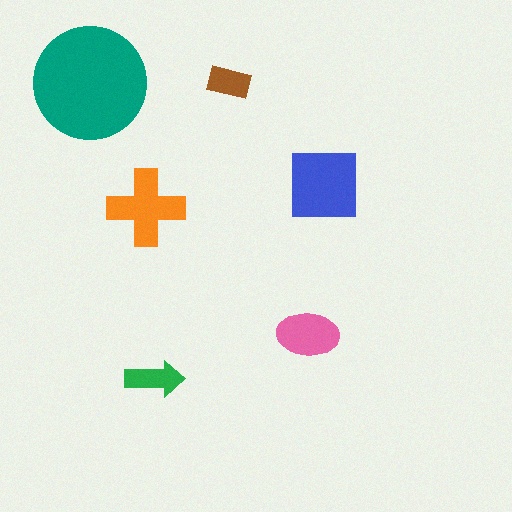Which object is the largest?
The teal circle.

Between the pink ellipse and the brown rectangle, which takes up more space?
The pink ellipse.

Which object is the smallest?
The brown rectangle.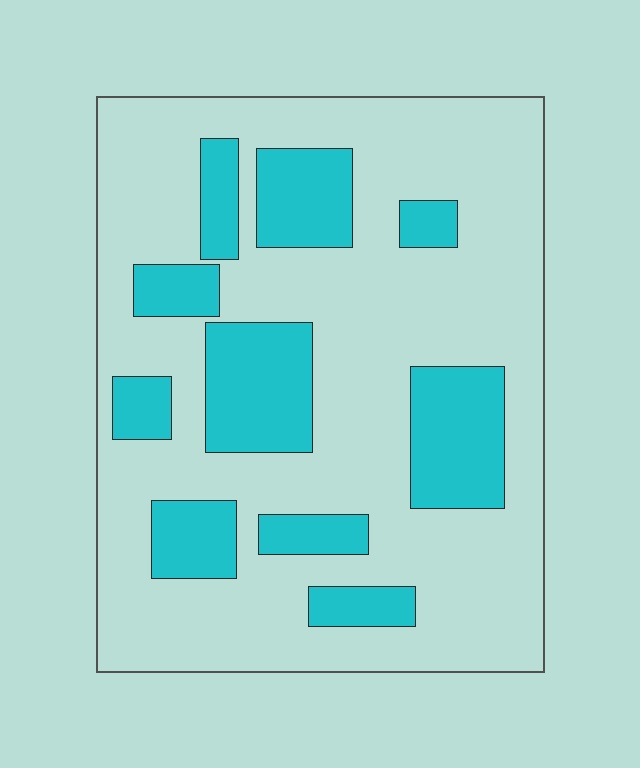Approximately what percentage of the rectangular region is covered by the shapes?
Approximately 25%.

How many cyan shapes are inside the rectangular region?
10.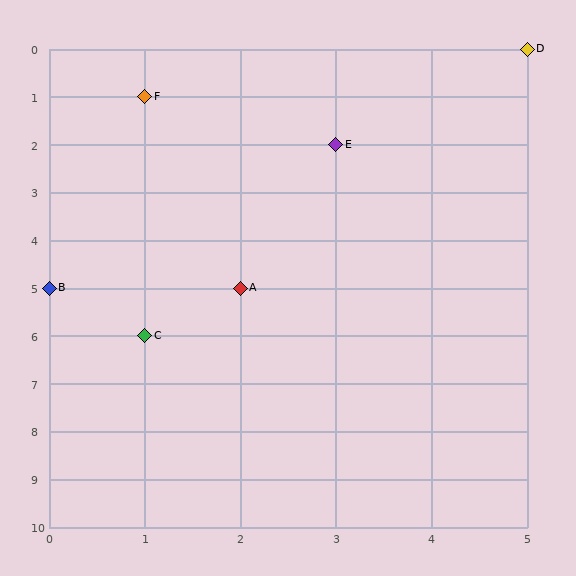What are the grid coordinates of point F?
Point F is at grid coordinates (1, 1).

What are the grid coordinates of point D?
Point D is at grid coordinates (5, 0).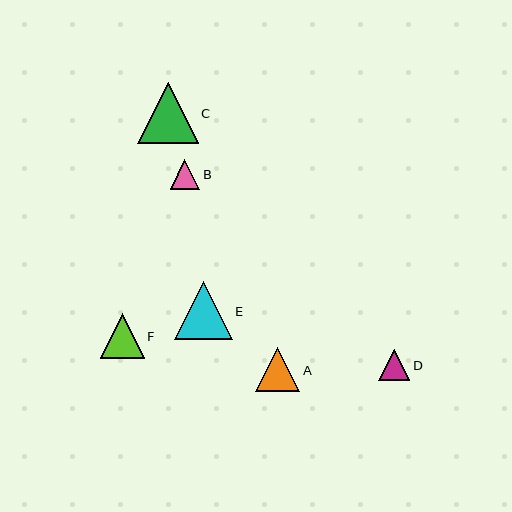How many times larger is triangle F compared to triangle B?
Triangle F is approximately 1.5 times the size of triangle B.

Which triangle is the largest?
Triangle C is the largest with a size of approximately 61 pixels.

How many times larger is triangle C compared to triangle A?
Triangle C is approximately 1.4 times the size of triangle A.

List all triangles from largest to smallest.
From largest to smallest: C, E, F, A, D, B.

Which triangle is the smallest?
Triangle B is the smallest with a size of approximately 30 pixels.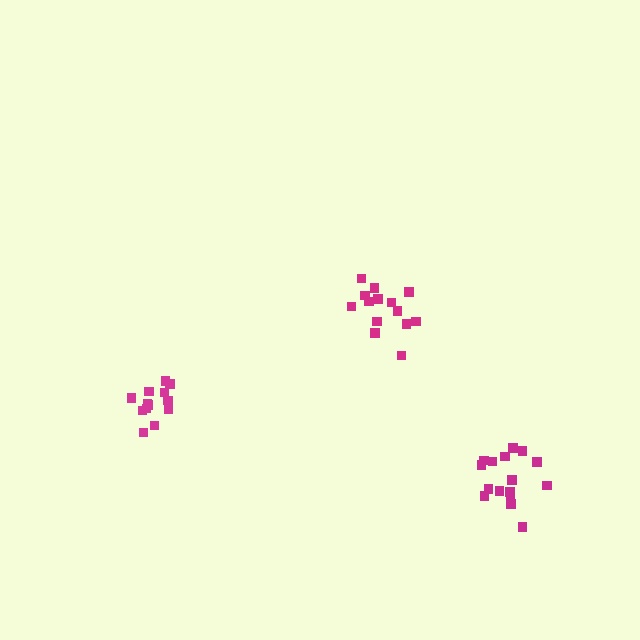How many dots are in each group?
Group 1: 16 dots, Group 2: 14 dots, Group 3: 13 dots (43 total).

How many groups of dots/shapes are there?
There are 3 groups.